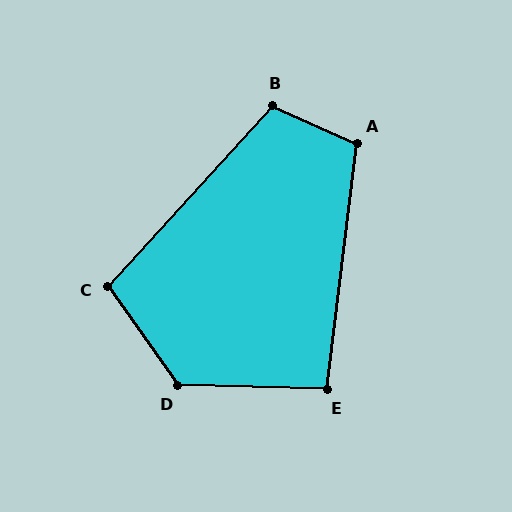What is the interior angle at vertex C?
Approximately 102 degrees (obtuse).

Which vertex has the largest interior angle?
D, at approximately 127 degrees.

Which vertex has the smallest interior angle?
E, at approximately 95 degrees.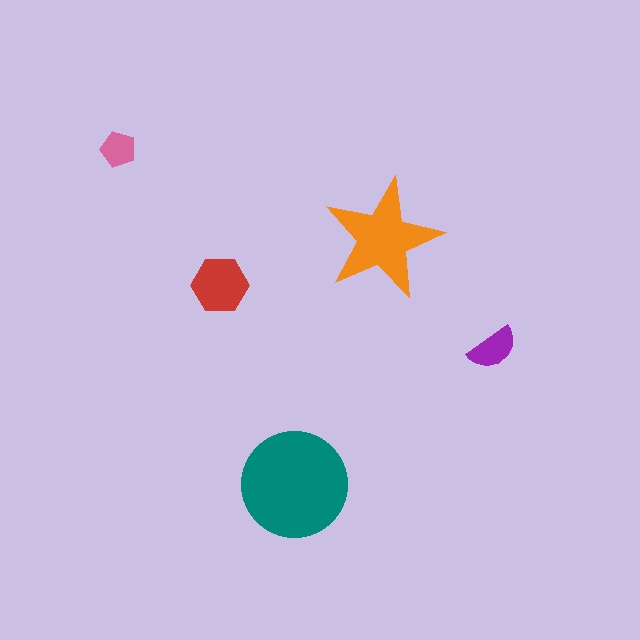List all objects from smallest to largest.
The pink pentagon, the purple semicircle, the red hexagon, the orange star, the teal circle.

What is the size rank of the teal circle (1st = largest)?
1st.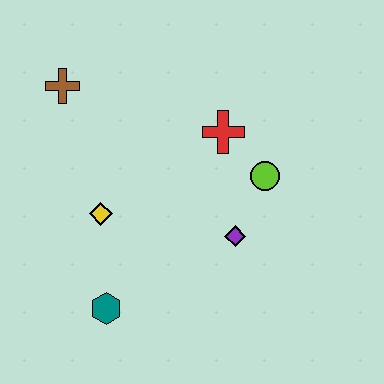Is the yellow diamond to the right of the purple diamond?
No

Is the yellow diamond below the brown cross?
Yes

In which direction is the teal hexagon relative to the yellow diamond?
The teal hexagon is below the yellow diamond.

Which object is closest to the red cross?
The lime circle is closest to the red cross.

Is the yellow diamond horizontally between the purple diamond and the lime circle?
No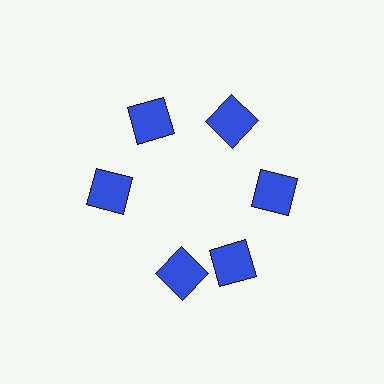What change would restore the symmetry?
The symmetry would be restored by rotating it back into even spacing with its neighbors so that all 6 squares sit at equal angles and equal distance from the center.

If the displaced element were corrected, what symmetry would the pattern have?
It would have 6-fold rotational symmetry — the pattern would map onto itself every 60 degrees.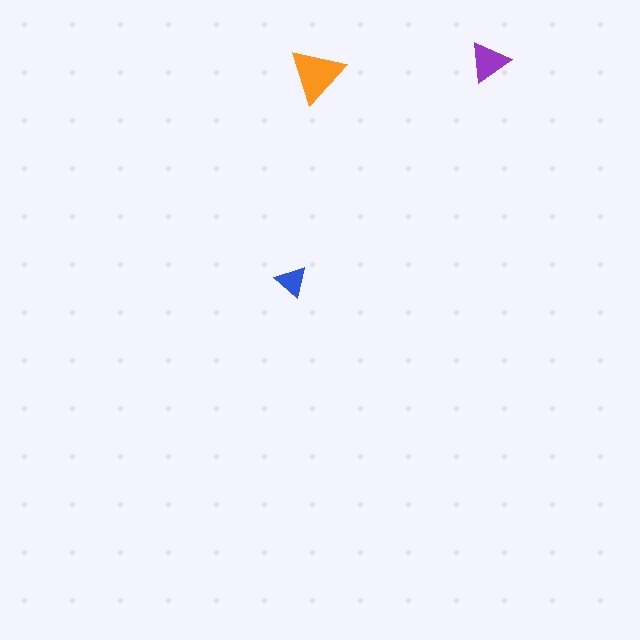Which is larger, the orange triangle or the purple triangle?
The orange one.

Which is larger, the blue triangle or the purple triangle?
The purple one.